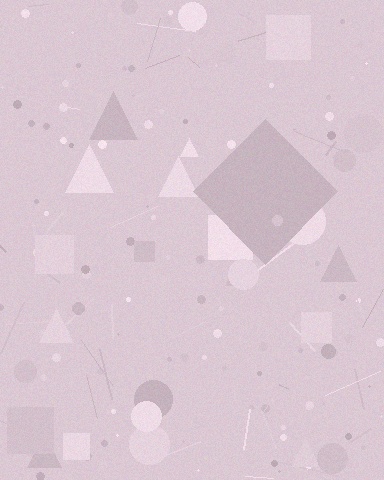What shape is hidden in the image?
A diamond is hidden in the image.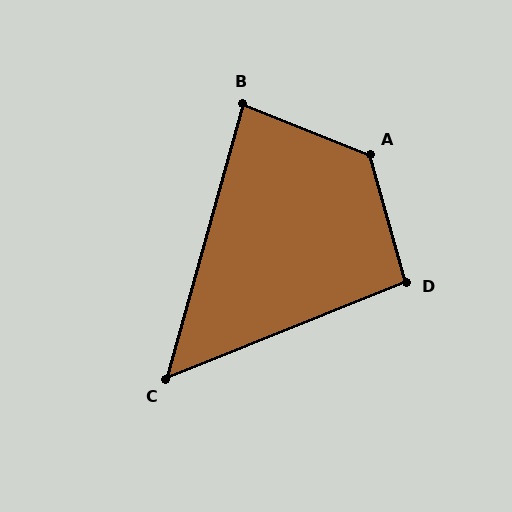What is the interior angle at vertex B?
Approximately 84 degrees (acute).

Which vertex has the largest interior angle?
A, at approximately 128 degrees.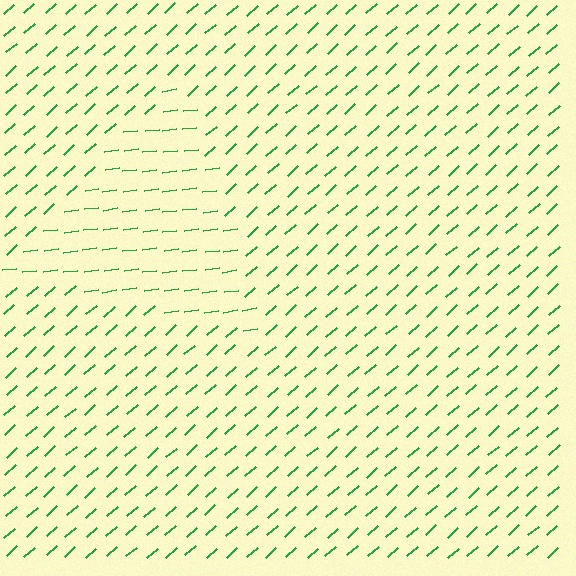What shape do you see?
I see a triangle.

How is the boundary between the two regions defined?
The boundary is defined purely by a change in line orientation (approximately 34 degrees difference). All lines are the same color and thickness.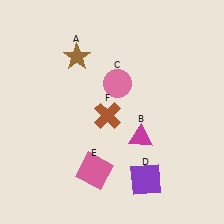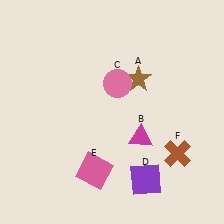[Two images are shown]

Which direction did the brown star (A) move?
The brown star (A) moved right.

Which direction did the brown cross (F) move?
The brown cross (F) moved right.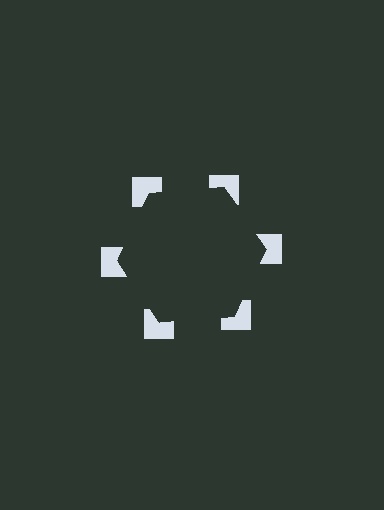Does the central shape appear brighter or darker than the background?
It typically appears slightly darker than the background, even though no actual brightness change is drawn.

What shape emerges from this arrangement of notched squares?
An illusory hexagon — its edges are inferred from the aligned wedge cuts in the notched squares, not physically drawn.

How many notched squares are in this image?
There are 6 — one at each vertex of the illusory hexagon.